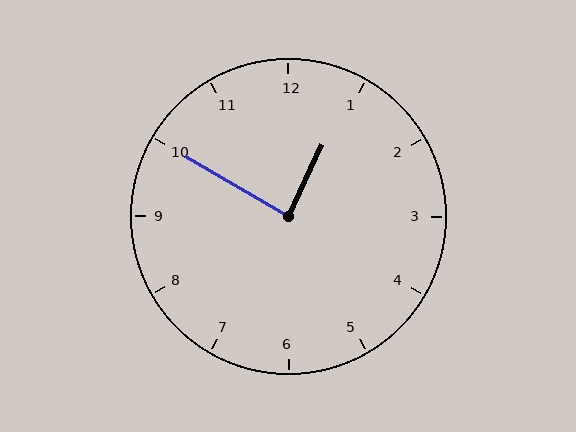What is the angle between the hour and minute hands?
Approximately 85 degrees.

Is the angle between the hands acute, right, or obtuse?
It is right.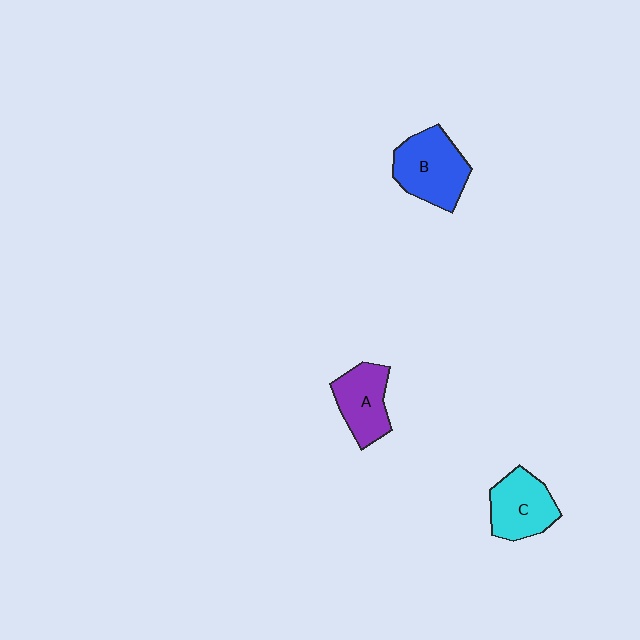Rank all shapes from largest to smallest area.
From largest to smallest: B (blue), C (cyan), A (purple).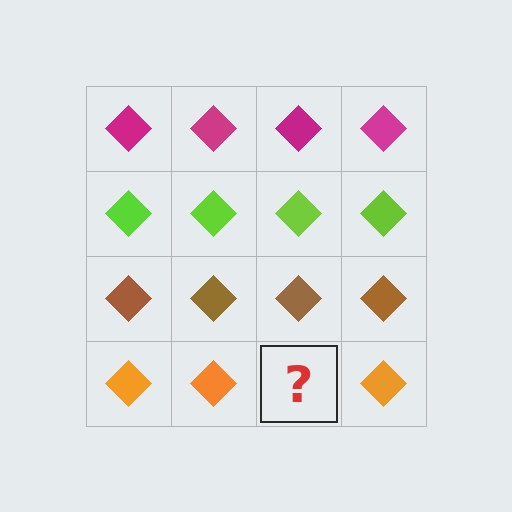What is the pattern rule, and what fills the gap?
The rule is that each row has a consistent color. The gap should be filled with an orange diamond.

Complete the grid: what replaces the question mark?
The question mark should be replaced with an orange diamond.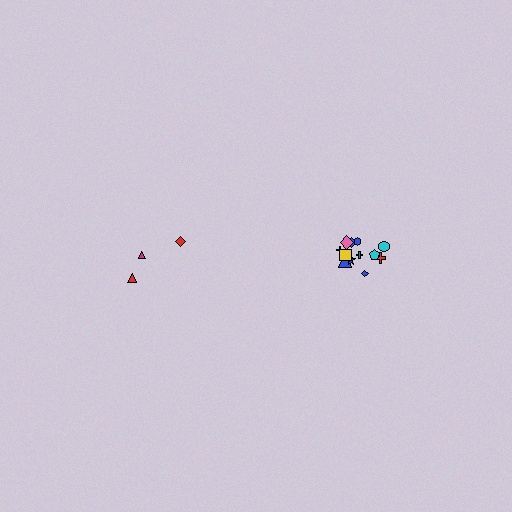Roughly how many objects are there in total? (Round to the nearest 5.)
Roughly 15 objects in total.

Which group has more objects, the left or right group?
The right group.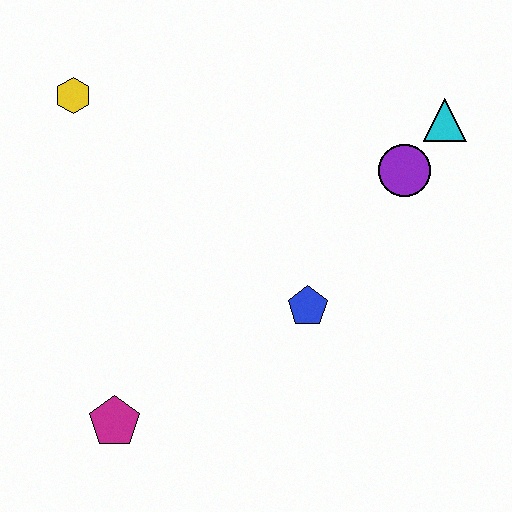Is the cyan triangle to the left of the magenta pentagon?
No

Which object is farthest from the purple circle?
The magenta pentagon is farthest from the purple circle.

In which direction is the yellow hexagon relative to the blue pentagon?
The yellow hexagon is to the left of the blue pentagon.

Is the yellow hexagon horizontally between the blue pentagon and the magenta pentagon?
No